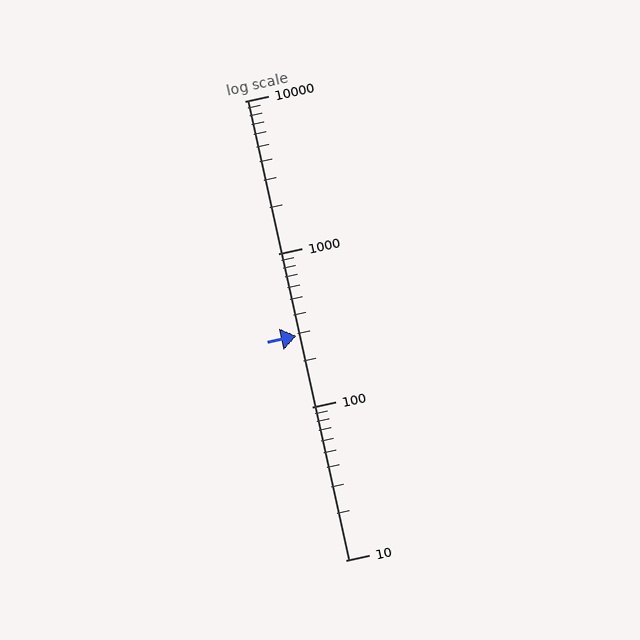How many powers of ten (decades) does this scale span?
The scale spans 3 decades, from 10 to 10000.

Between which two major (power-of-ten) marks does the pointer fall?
The pointer is between 100 and 1000.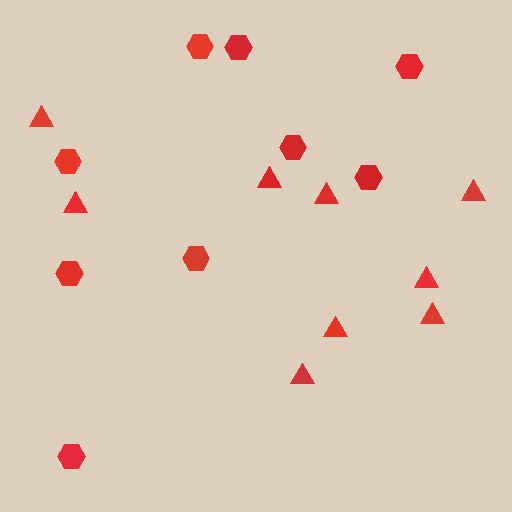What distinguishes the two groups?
There are 2 groups: one group of triangles (9) and one group of hexagons (9).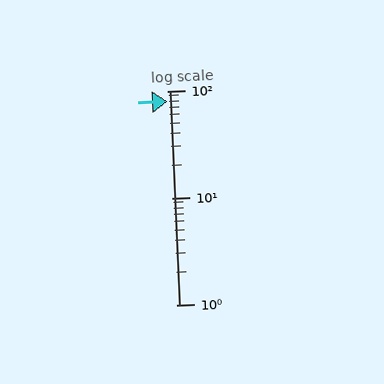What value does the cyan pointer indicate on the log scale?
The pointer indicates approximately 80.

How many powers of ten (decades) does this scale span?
The scale spans 2 decades, from 1 to 100.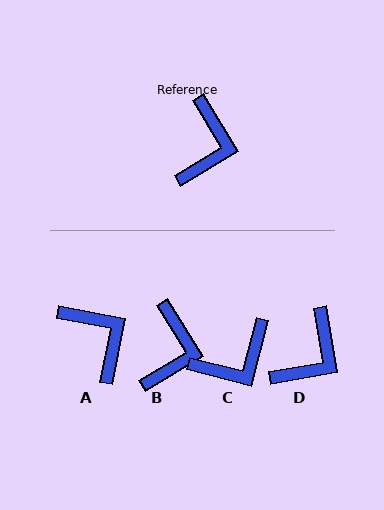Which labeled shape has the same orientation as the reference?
B.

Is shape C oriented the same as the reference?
No, it is off by about 46 degrees.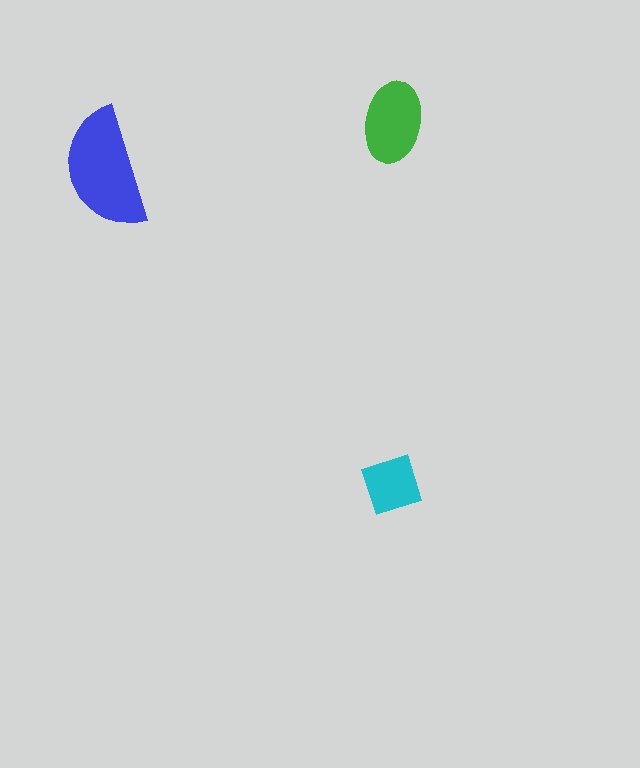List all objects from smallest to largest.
The cyan square, the green ellipse, the blue semicircle.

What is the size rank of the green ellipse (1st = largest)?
2nd.